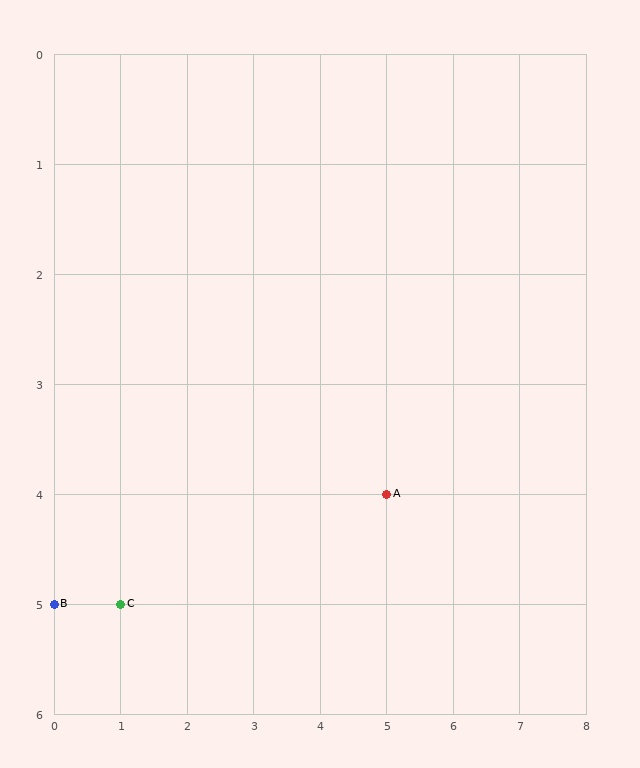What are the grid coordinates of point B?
Point B is at grid coordinates (0, 5).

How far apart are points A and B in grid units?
Points A and B are 5 columns and 1 row apart (about 5.1 grid units diagonally).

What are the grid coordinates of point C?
Point C is at grid coordinates (1, 5).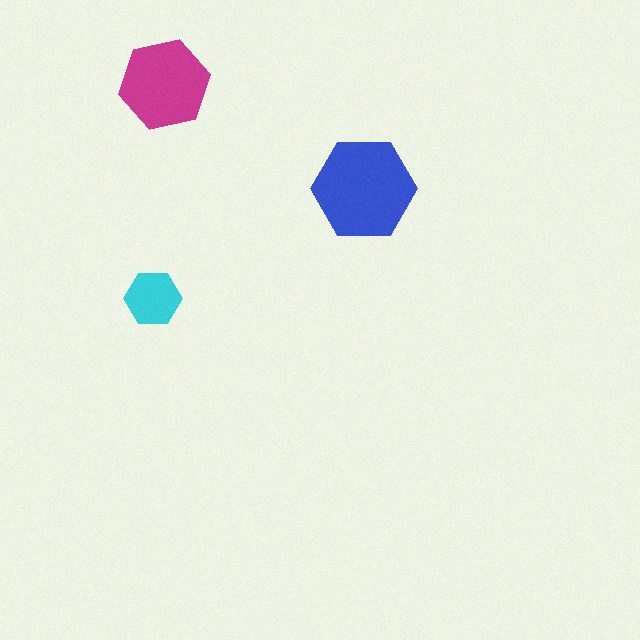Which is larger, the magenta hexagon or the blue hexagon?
The blue one.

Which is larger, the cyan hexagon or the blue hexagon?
The blue one.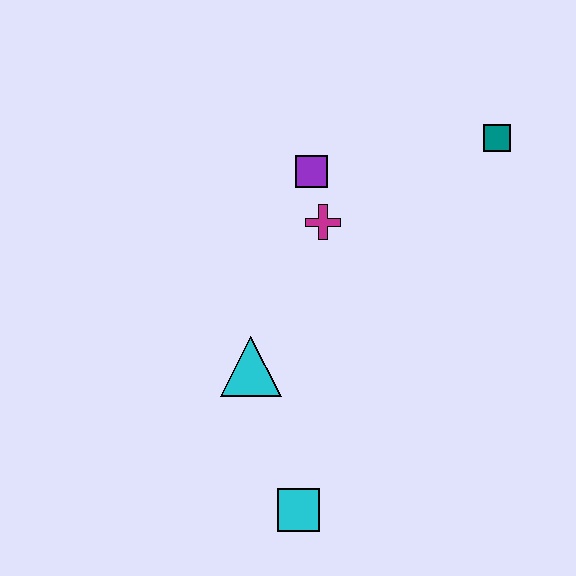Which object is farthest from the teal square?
The cyan square is farthest from the teal square.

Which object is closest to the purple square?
The magenta cross is closest to the purple square.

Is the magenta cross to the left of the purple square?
No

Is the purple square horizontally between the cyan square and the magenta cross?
Yes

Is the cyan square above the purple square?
No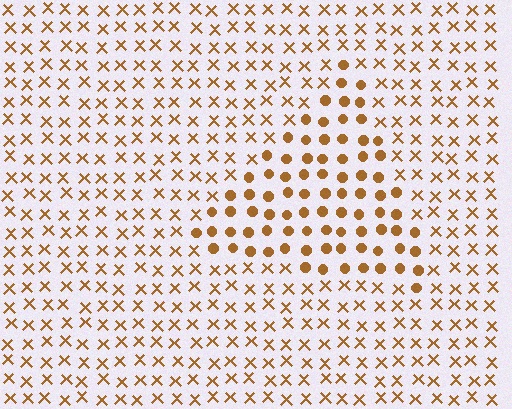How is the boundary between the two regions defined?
The boundary is defined by a change in element shape: circles inside vs. X marks outside. All elements share the same color and spacing.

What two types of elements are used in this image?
The image uses circles inside the triangle region and X marks outside it.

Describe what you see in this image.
The image is filled with small brown elements arranged in a uniform grid. A triangle-shaped region contains circles, while the surrounding area contains X marks. The boundary is defined purely by the change in element shape.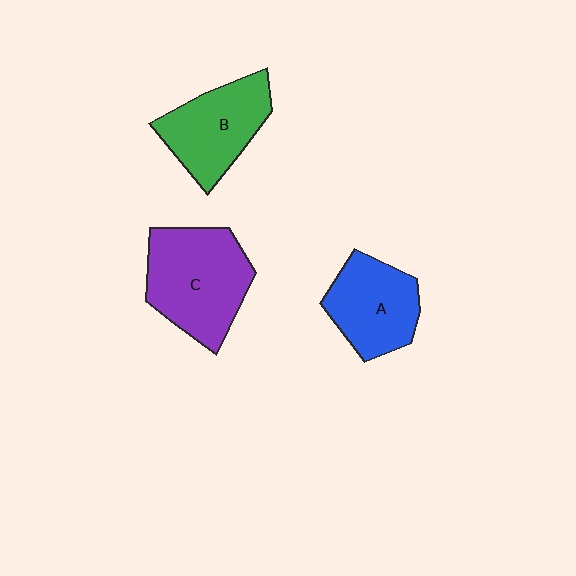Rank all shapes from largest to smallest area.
From largest to smallest: C (purple), B (green), A (blue).